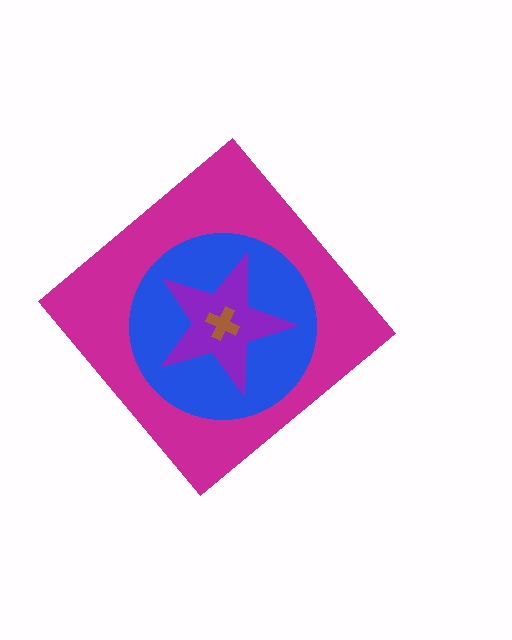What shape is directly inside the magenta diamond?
The blue circle.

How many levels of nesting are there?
4.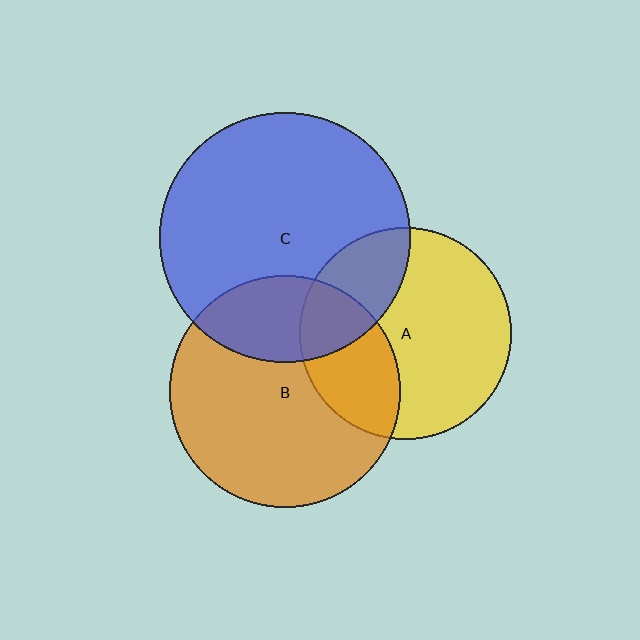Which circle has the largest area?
Circle C (blue).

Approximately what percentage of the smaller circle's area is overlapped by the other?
Approximately 25%.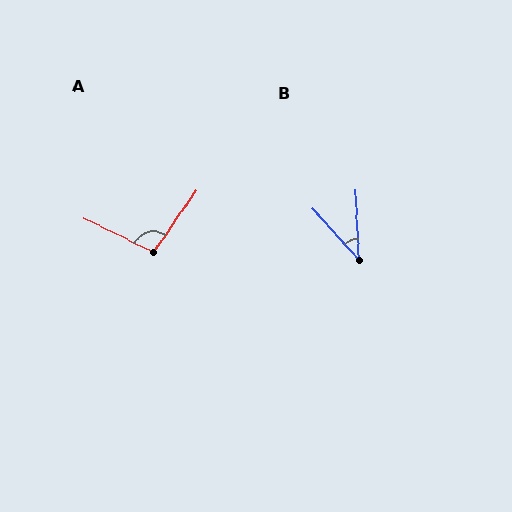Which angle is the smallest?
B, at approximately 40 degrees.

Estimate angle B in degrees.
Approximately 40 degrees.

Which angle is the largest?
A, at approximately 98 degrees.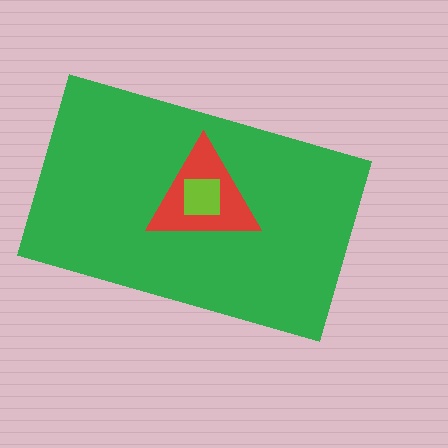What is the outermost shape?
The green rectangle.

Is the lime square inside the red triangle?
Yes.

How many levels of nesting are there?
3.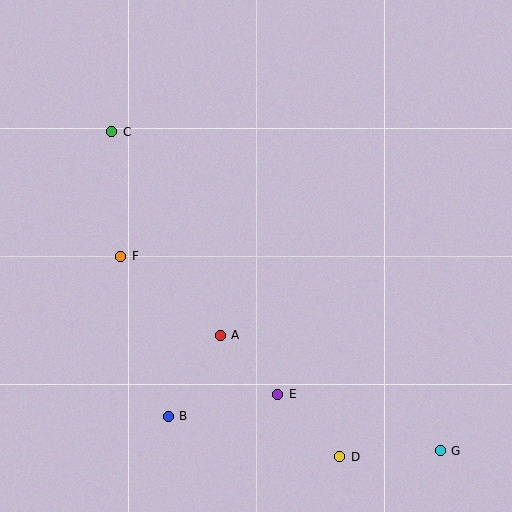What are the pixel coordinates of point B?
Point B is at (168, 416).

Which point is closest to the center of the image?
Point A at (220, 335) is closest to the center.